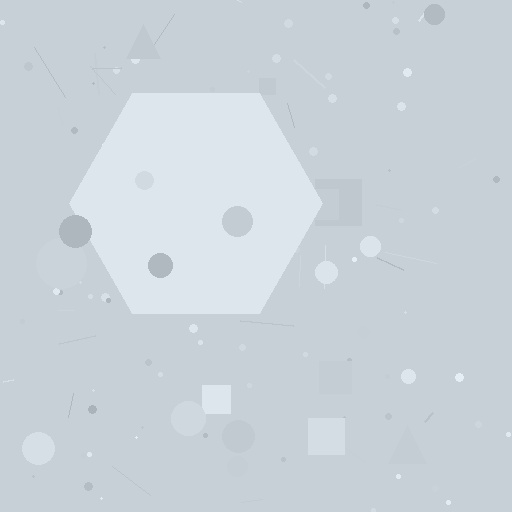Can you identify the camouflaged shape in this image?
The camouflaged shape is a hexagon.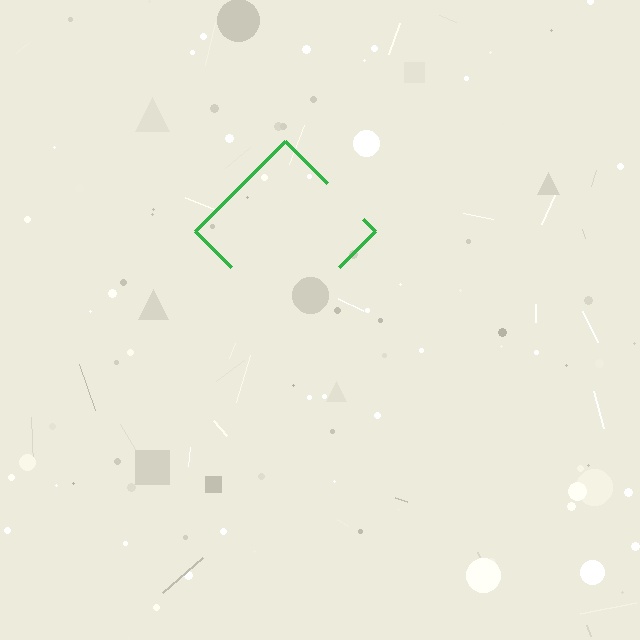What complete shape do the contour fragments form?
The contour fragments form a diamond.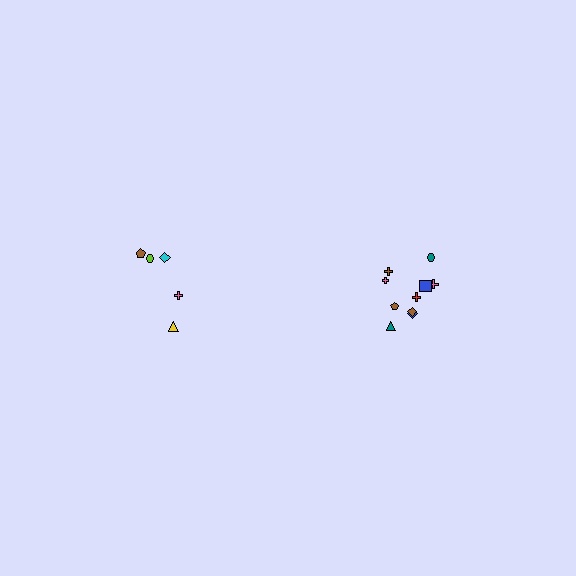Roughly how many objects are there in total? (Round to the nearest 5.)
Roughly 15 objects in total.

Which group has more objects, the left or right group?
The right group.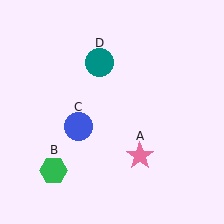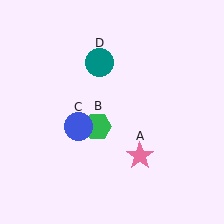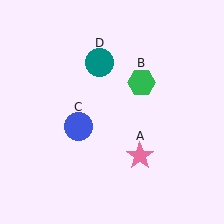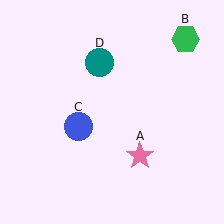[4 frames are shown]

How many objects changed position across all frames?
1 object changed position: green hexagon (object B).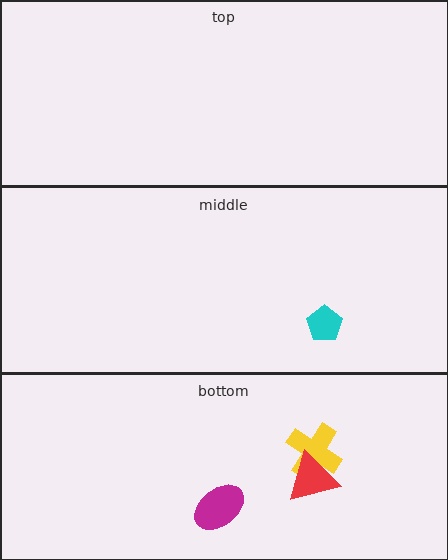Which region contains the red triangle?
The bottom region.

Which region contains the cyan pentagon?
The middle region.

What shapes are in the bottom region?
The yellow cross, the magenta ellipse, the red triangle.